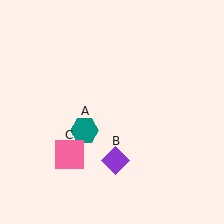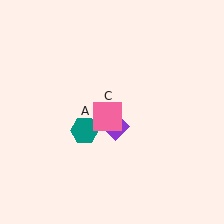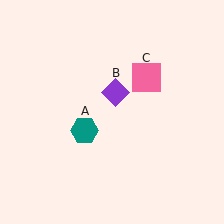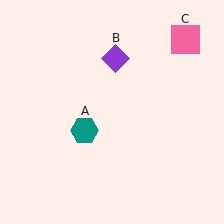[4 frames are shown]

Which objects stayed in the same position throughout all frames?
Teal hexagon (object A) remained stationary.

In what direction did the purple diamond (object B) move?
The purple diamond (object B) moved up.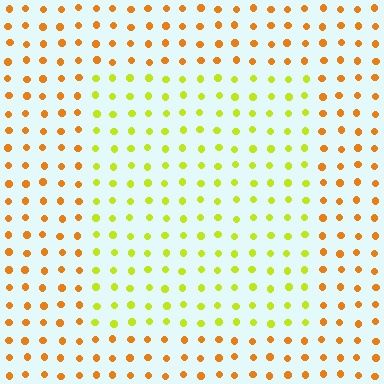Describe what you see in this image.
The image is filled with small orange elements in a uniform arrangement. A rectangle-shaped region is visible where the elements are tinted to a slightly different hue, forming a subtle color boundary.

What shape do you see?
I see a rectangle.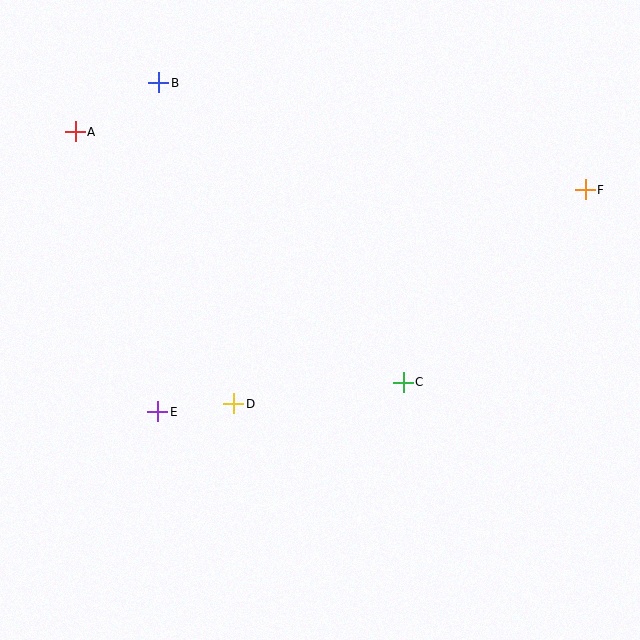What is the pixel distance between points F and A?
The distance between F and A is 513 pixels.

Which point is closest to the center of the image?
Point C at (403, 382) is closest to the center.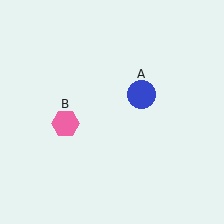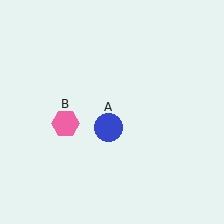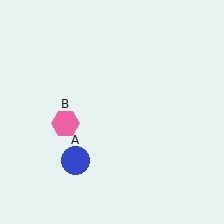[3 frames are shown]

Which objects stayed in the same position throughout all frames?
Pink hexagon (object B) remained stationary.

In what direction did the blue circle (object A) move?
The blue circle (object A) moved down and to the left.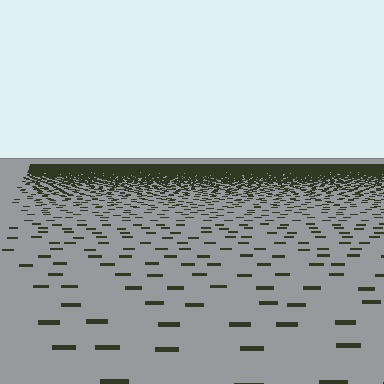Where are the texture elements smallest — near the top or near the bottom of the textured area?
Near the top.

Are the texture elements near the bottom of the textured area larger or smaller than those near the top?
Larger. Near the bottom, elements are closer to the viewer and appear at a bigger on-screen size.